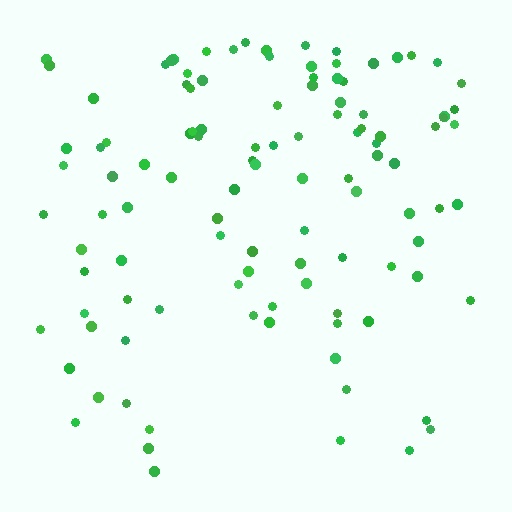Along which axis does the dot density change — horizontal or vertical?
Vertical.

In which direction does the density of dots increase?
From bottom to top, with the top side densest.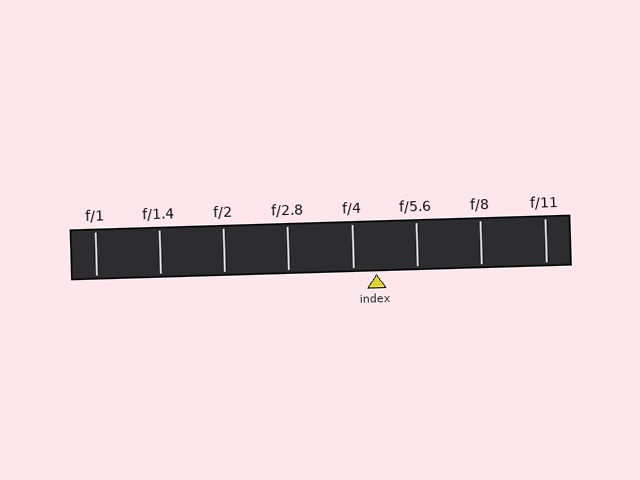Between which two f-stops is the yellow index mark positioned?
The index mark is between f/4 and f/5.6.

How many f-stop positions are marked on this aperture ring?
There are 8 f-stop positions marked.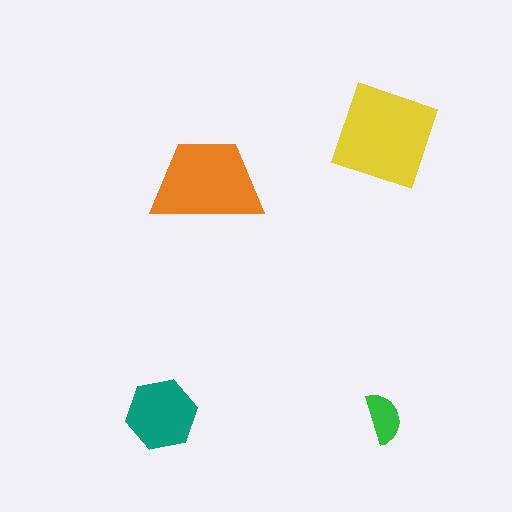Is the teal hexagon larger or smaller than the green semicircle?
Larger.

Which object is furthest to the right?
The green semicircle is rightmost.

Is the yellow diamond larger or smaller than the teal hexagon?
Larger.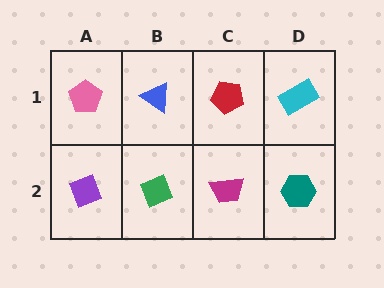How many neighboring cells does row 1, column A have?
2.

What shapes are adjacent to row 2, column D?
A cyan rectangle (row 1, column D), a magenta trapezoid (row 2, column C).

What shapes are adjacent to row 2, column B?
A blue triangle (row 1, column B), a purple diamond (row 2, column A), a magenta trapezoid (row 2, column C).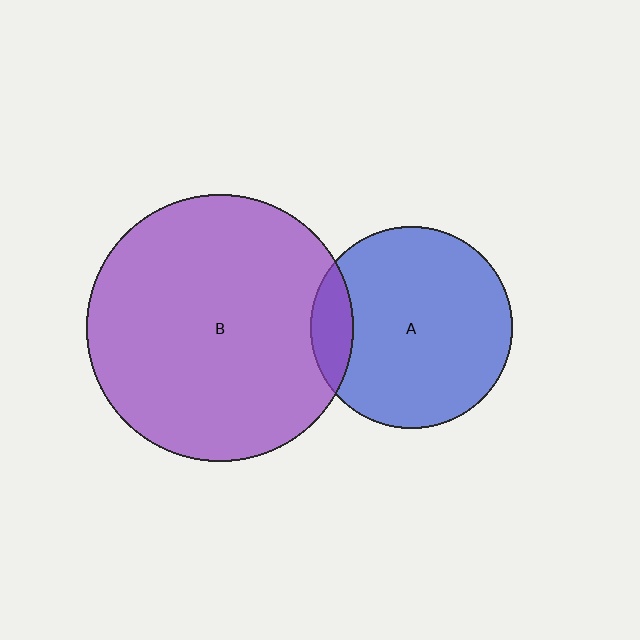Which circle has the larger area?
Circle B (purple).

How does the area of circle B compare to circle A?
Approximately 1.7 times.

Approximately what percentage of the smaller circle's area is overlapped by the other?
Approximately 10%.